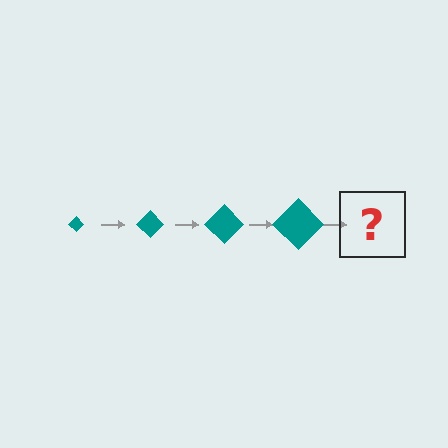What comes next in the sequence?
The next element should be a teal diamond, larger than the previous one.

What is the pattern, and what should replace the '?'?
The pattern is that the diamond gets progressively larger each step. The '?' should be a teal diamond, larger than the previous one.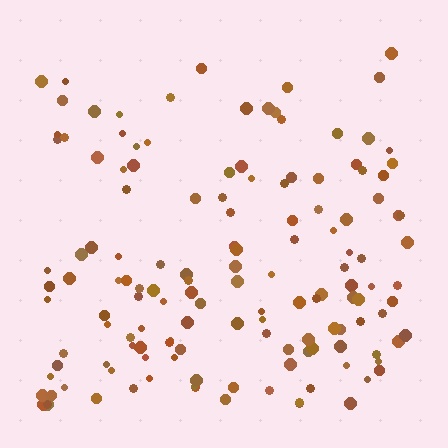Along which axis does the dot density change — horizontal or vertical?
Vertical.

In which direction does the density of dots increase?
From top to bottom, with the bottom side densest.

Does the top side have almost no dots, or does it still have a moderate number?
Still a moderate number, just noticeably fewer than the bottom.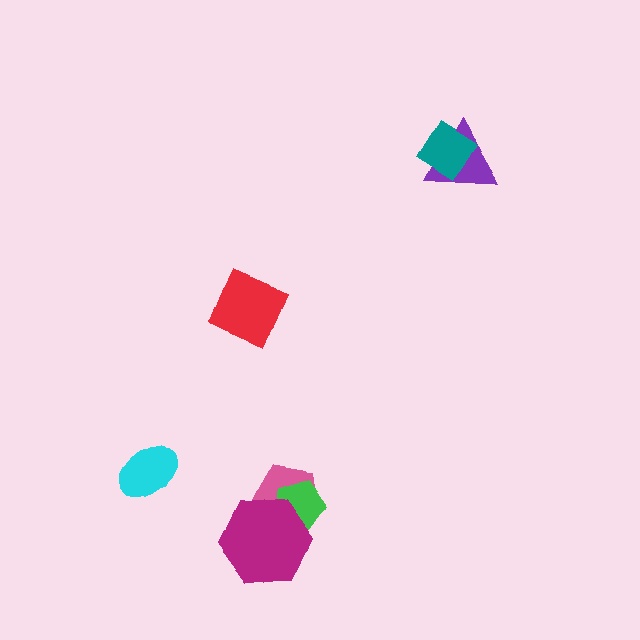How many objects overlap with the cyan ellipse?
0 objects overlap with the cyan ellipse.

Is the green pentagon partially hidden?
Yes, it is partially covered by another shape.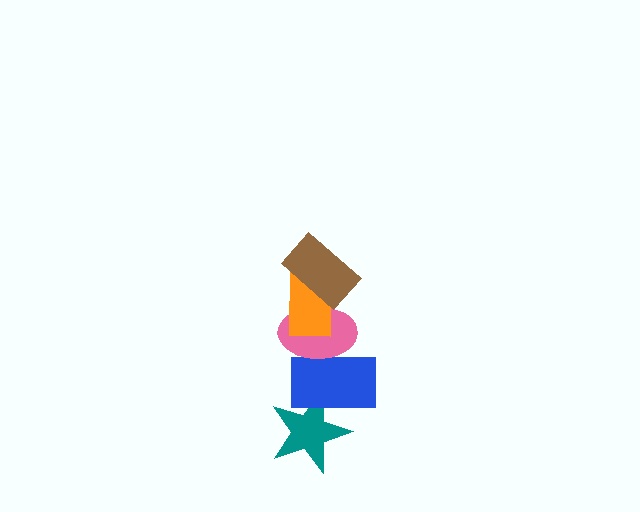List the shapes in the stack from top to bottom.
From top to bottom: the brown rectangle, the orange rectangle, the pink ellipse, the blue rectangle, the teal star.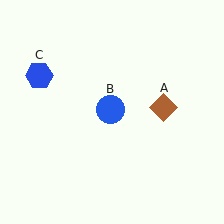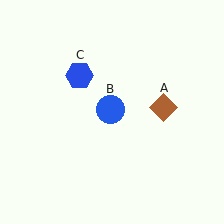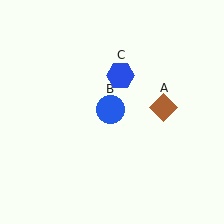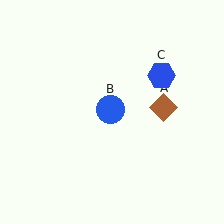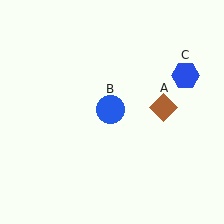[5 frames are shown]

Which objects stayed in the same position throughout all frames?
Brown diamond (object A) and blue circle (object B) remained stationary.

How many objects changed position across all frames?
1 object changed position: blue hexagon (object C).